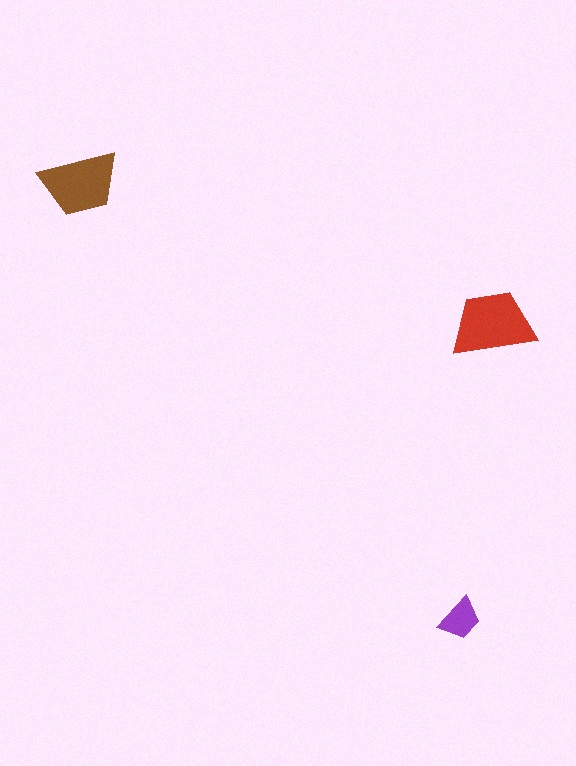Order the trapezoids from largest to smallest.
the red one, the brown one, the purple one.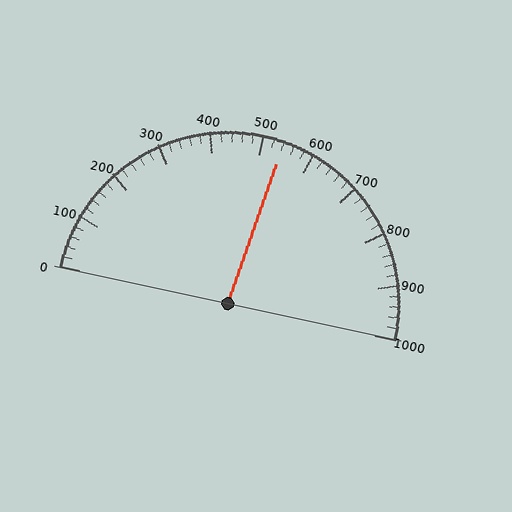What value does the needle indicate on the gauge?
The needle indicates approximately 540.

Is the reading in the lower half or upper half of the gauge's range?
The reading is in the upper half of the range (0 to 1000).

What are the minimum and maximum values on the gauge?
The gauge ranges from 0 to 1000.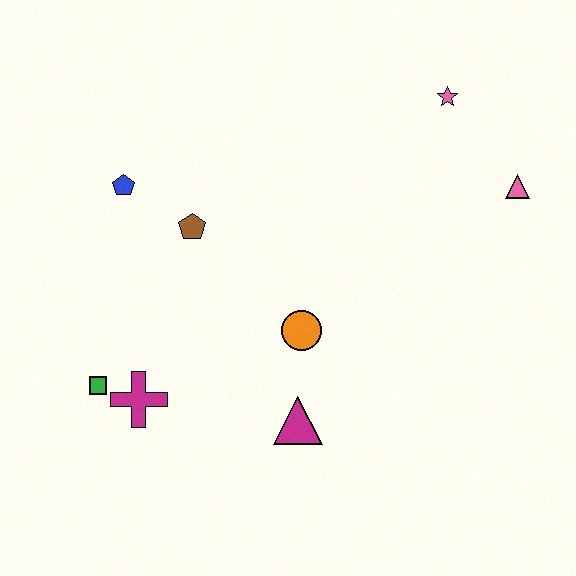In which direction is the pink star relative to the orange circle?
The pink star is above the orange circle.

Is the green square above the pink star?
No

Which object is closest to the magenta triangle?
The orange circle is closest to the magenta triangle.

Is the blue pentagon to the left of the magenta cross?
Yes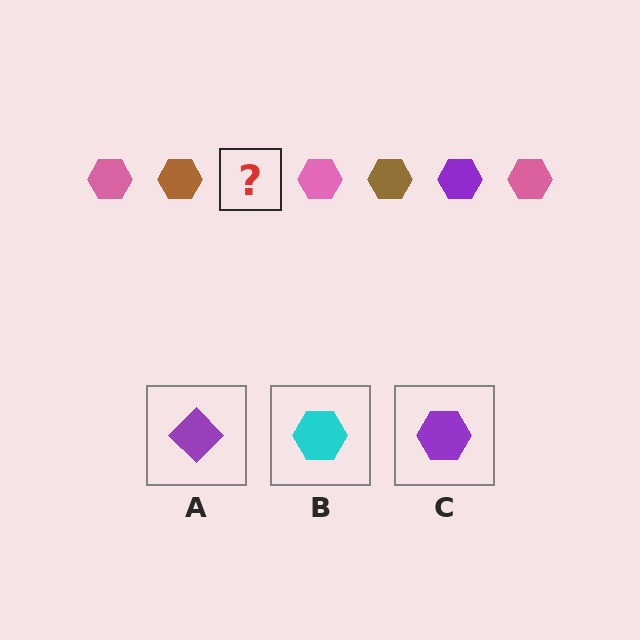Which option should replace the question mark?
Option C.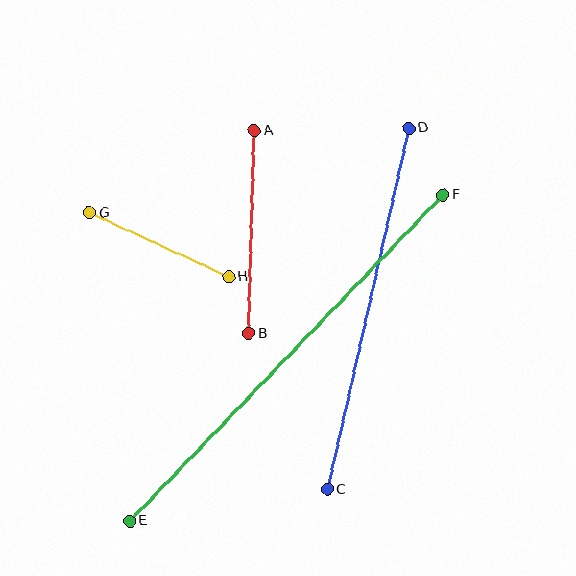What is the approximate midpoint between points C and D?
The midpoint is at approximately (368, 309) pixels.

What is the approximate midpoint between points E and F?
The midpoint is at approximately (286, 358) pixels.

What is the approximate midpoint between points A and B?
The midpoint is at approximately (251, 232) pixels.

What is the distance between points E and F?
The distance is approximately 452 pixels.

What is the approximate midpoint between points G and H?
The midpoint is at approximately (159, 245) pixels.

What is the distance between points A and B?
The distance is approximately 203 pixels.